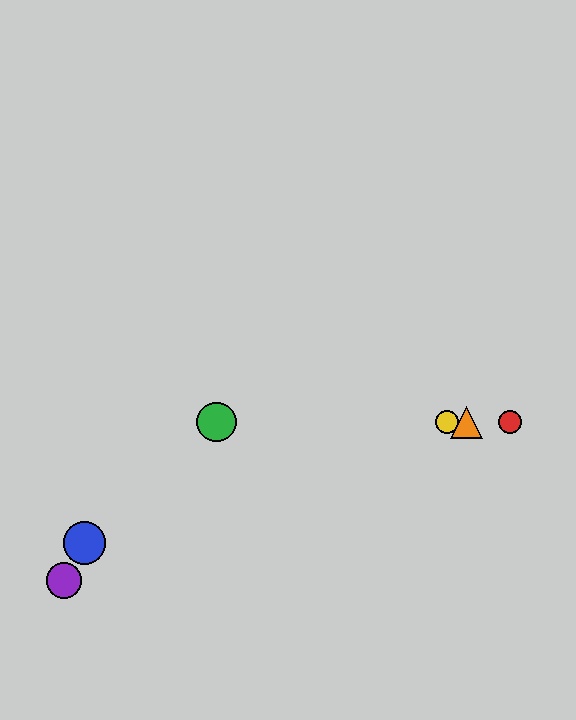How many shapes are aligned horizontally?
4 shapes (the red circle, the green circle, the yellow circle, the orange triangle) are aligned horizontally.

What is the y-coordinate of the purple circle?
The purple circle is at y≈581.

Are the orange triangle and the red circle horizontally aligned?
Yes, both are at y≈422.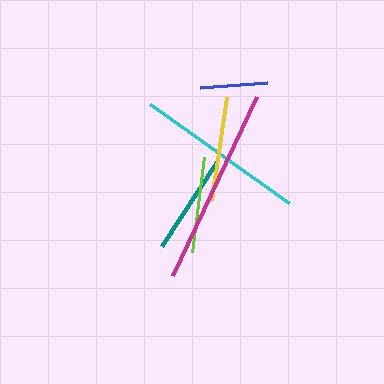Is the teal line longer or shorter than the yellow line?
The yellow line is longer than the teal line.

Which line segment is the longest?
The magenta line is the longest at approximately 198 pixels.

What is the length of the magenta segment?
The magenta segment is approximately 198 pixels long.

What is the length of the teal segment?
The teal segment is approximately 100 pixels long.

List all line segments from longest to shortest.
From longest to shortest: magenta, cyan, yellow, teal, lime, blue.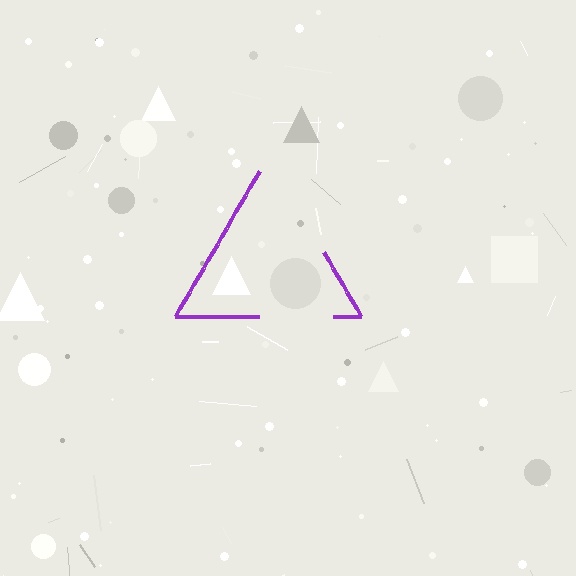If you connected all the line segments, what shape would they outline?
They would outline a triangle.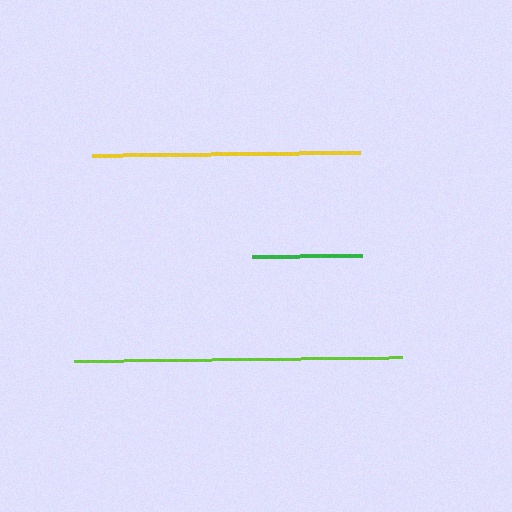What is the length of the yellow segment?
The yellow segment is approximately 268 pixels long.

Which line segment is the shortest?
The green line is the shortest at approximately 110 pixels.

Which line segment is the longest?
The lime line is the longest at approximately 328 pixels.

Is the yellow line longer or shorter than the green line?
The yellow line is longer than the green line.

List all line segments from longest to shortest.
From longest to shortest: lime, yellow, green.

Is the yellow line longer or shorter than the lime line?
The lime line is longer than the yellow line.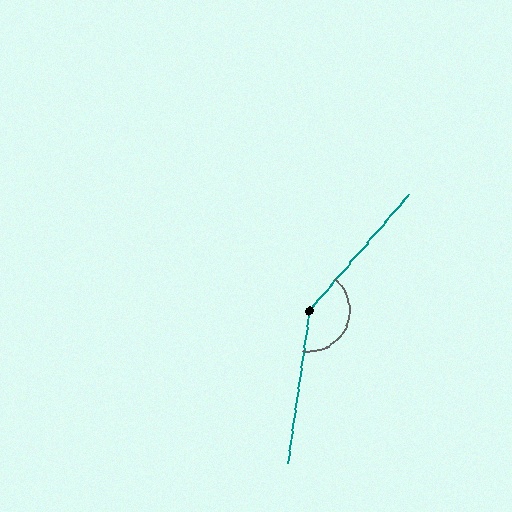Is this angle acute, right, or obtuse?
It is obtuse.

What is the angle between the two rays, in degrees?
Approximately 147 degrees.